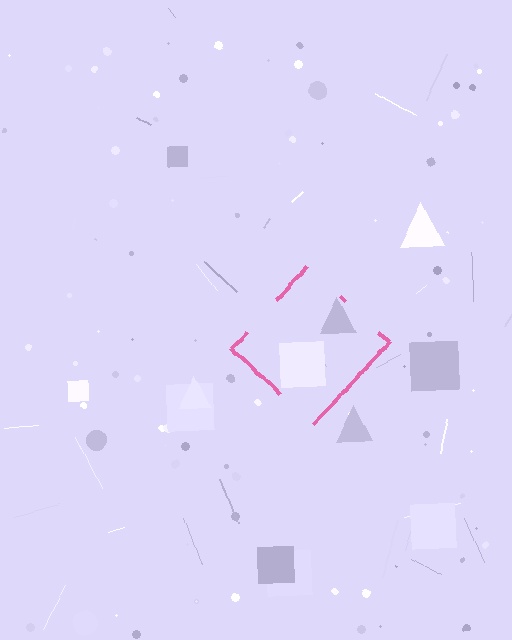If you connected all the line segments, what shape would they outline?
They would outline a diamond.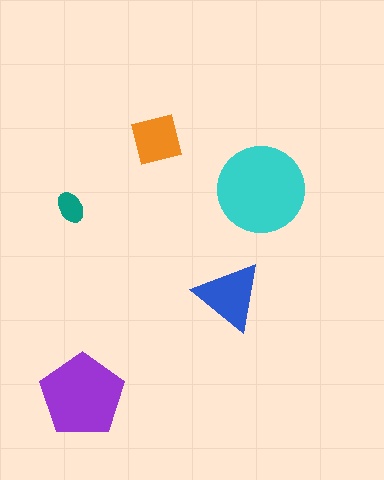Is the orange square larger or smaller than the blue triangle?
Smaller.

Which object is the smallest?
The teal ellipse.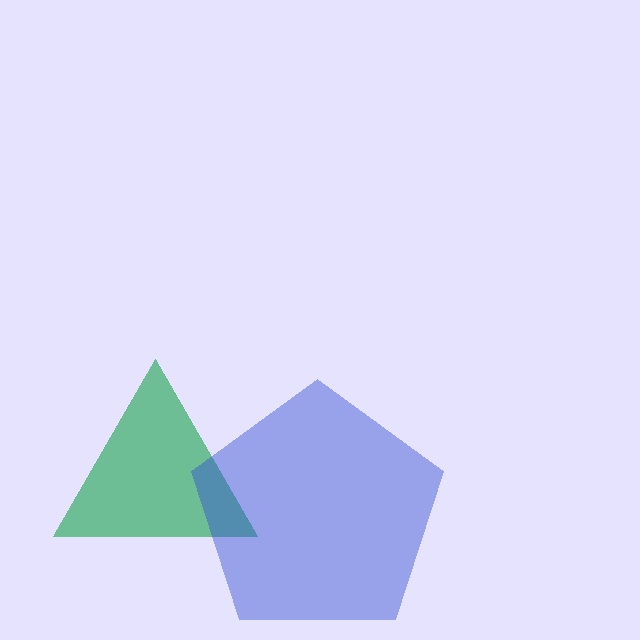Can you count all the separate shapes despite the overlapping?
Yes, there are 2 separate shapes.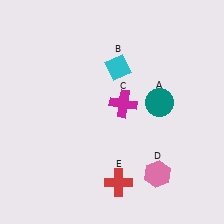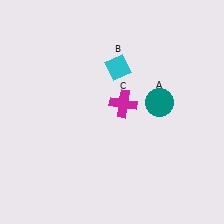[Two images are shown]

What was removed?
The red cross (E), the pink hexagon (D) were removed in Image 2.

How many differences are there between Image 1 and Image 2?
There are 2 differences between the two images.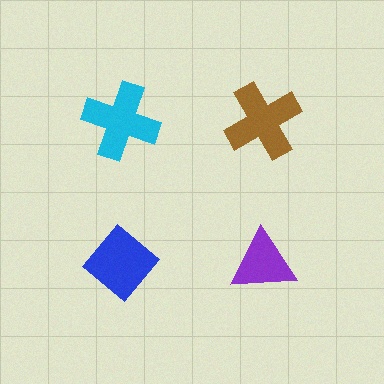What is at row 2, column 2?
A purple triangle.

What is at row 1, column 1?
A cyan cross.